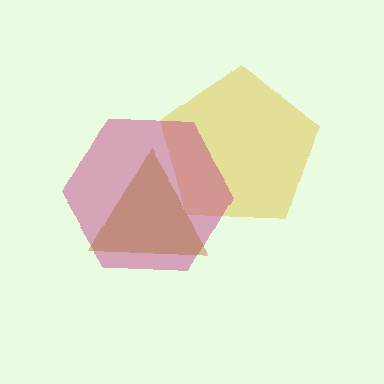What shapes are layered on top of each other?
The layered shapes are: a yellow pentagon, a magenta hexagon, a brown triangle.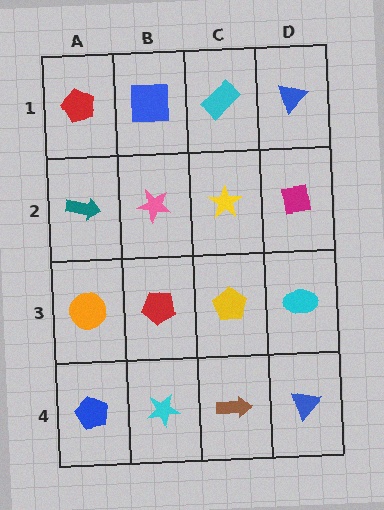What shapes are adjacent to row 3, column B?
A pink star (row 2, column B), a cyan star (row 4, column B), an orange circle (row 3, column A), a yellow pentagon (row 3, column C).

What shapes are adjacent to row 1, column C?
A yellow star (row 2, column C), a blue square (row 1, column B), a blue triangle (row 1, column D).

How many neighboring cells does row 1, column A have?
2.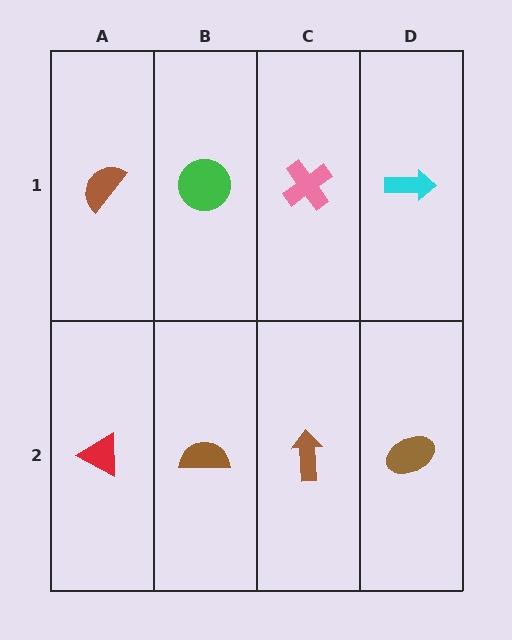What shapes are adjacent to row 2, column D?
A cyan arrow (row 1, column D), a brown arrow (row 2, column C).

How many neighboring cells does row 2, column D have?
2.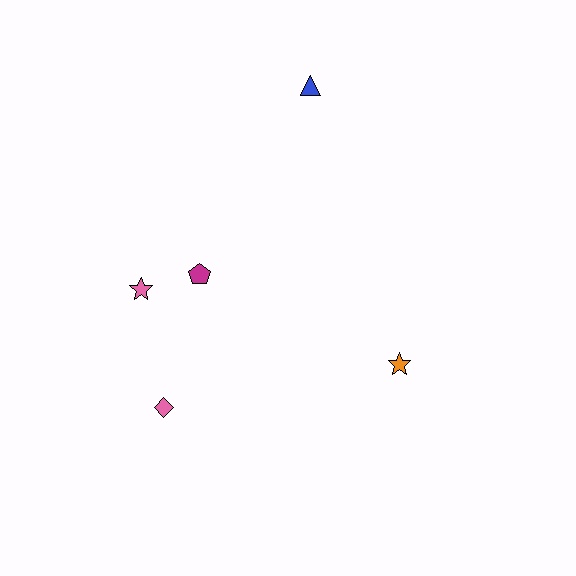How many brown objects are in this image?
There are no brown objects.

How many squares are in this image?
There are no squares.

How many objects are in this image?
There are 5 objects.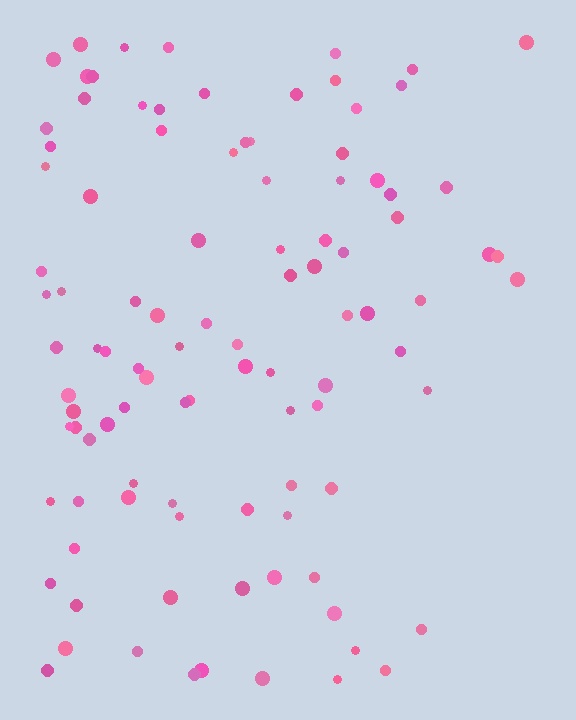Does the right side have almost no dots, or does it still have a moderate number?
Still a moderate number, just noticeably fewer than the left.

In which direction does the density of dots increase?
From right to left, with the left side densest.